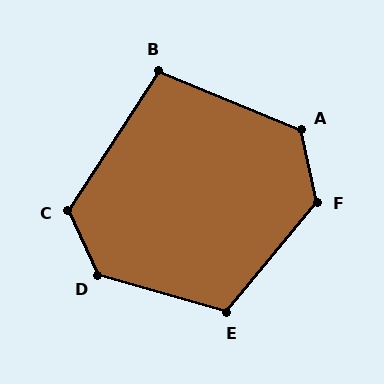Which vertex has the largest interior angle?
D, at approximately 131 degrees.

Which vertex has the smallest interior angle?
B, at approximately 101 degrees.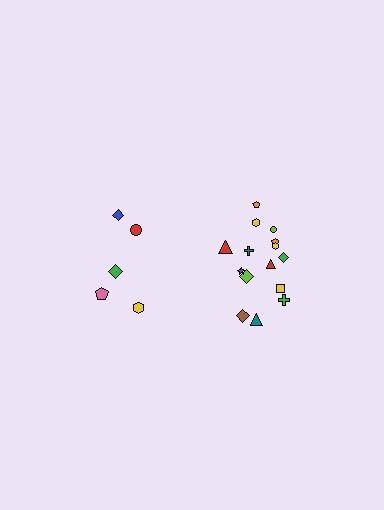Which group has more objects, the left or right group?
The right group.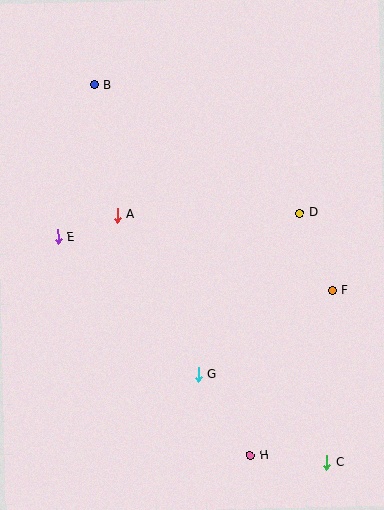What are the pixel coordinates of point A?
Point A is at (117, 215).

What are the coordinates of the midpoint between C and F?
The midpoint between C and F is at (329, 376).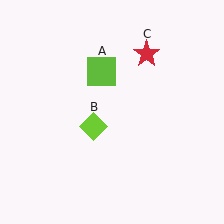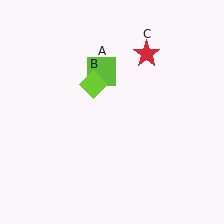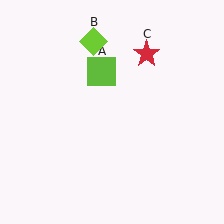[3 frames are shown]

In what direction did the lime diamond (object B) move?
The lime diamond (object B) moved up.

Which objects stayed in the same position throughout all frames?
Lime square (object A) and red star (object C) remained stationary.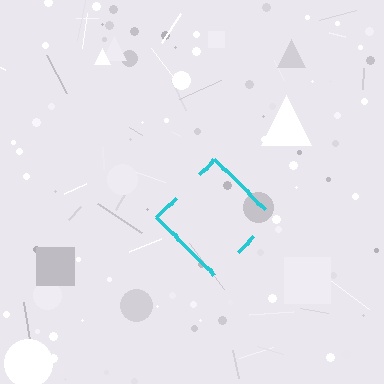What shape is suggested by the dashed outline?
The dashed outline suggests a diamond.